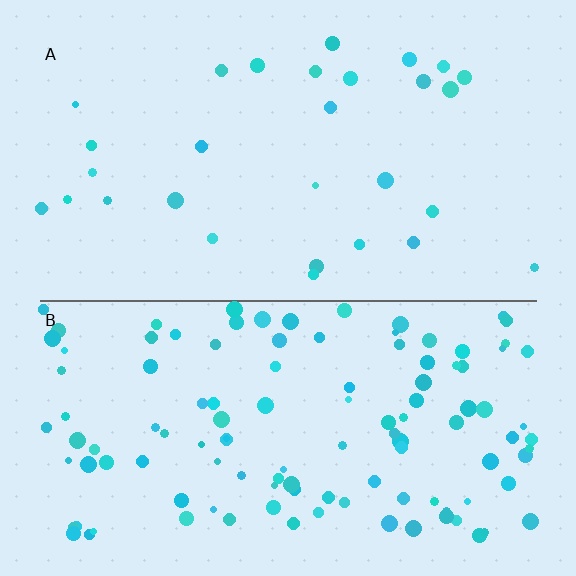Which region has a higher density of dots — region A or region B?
B (the bottom).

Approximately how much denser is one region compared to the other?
Approximately 4.0× — region B over region A.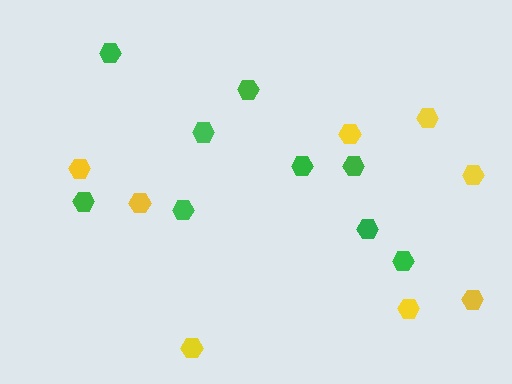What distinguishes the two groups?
There are 2 groups: one group of green hexagons (9) and one group of yellow hexagons (8).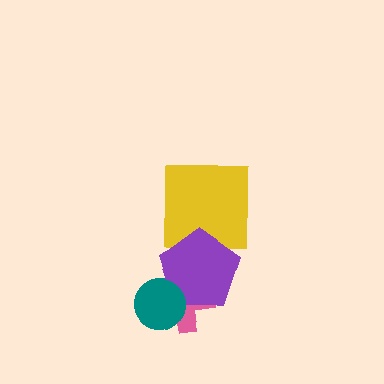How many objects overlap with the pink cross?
2 objects overlap with the pink cross.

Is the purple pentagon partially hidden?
Yes, it is partially covered by another shape.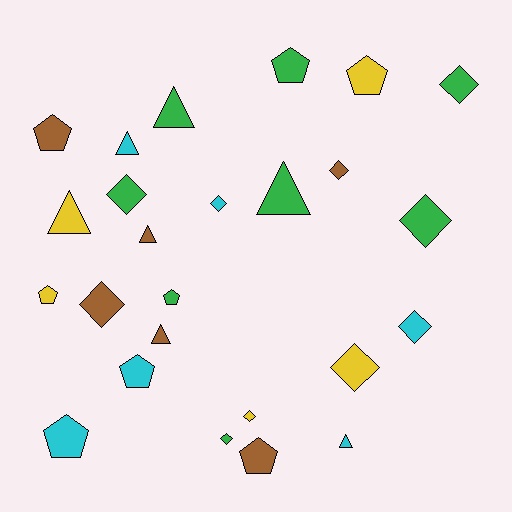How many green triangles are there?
There are 2 green triangles.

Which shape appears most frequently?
Diamond, with 10 objects.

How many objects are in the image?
There are 25 objects.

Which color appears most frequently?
Green, with 8 objects.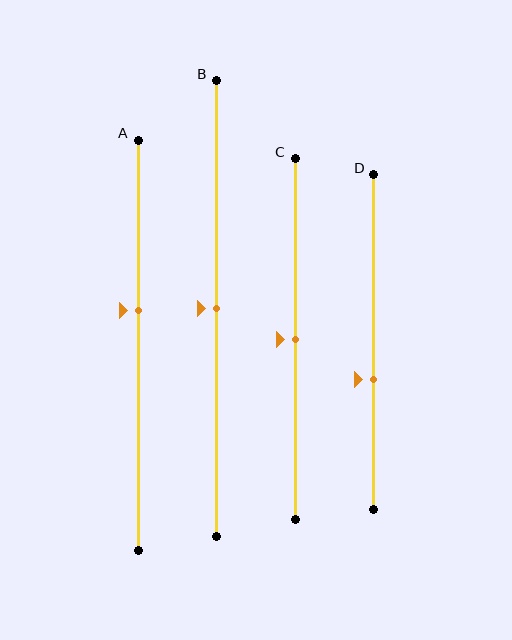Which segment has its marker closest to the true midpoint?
Segment B has its marker closest to the true midpoint.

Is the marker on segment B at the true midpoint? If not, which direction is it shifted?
Yes, the marker on segment B is at the true midpoint.